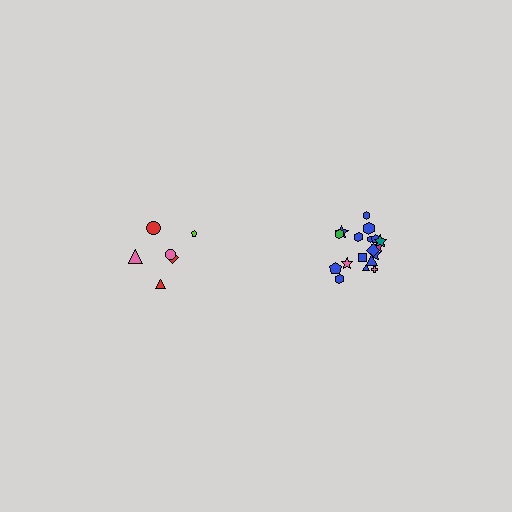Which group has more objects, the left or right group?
The right group.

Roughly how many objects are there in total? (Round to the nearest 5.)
Roughly 25 objects in total.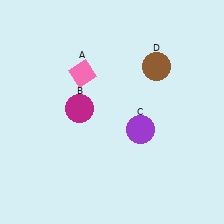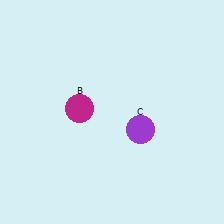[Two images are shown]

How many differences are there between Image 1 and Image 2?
There are 2 differences between the two images.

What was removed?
The brown circle (D), the pink diamond (A) were removed in Image 2.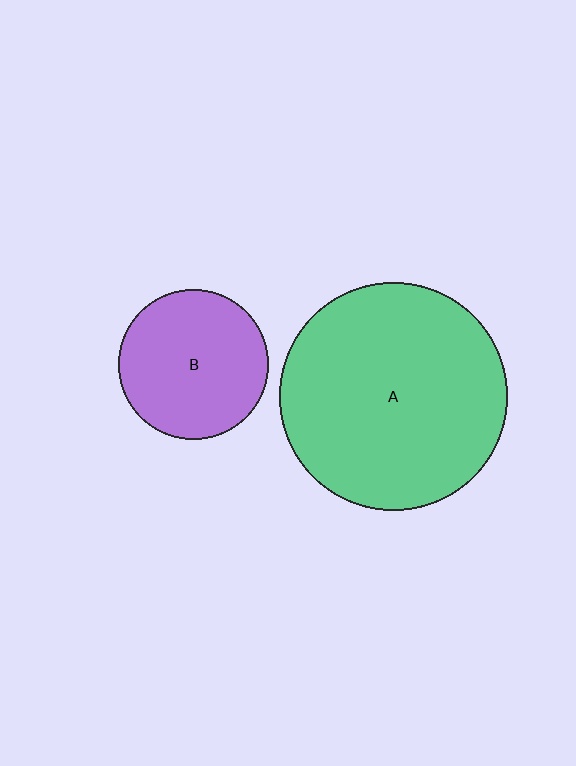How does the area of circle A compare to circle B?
Approximately 2.3 times.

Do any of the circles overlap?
No, none of the circles overlap.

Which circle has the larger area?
Circle A (green).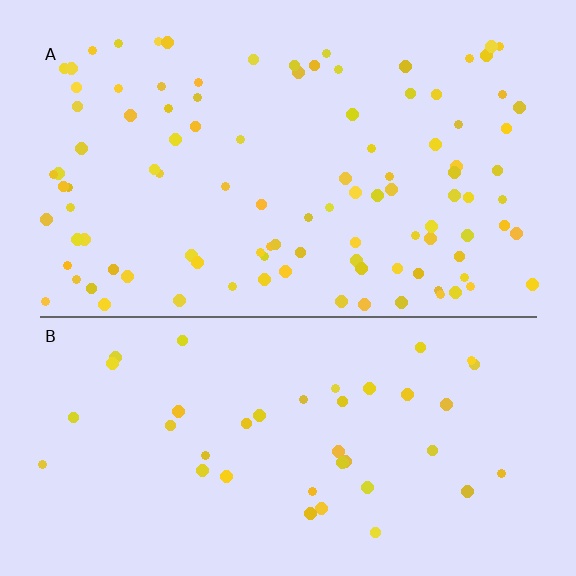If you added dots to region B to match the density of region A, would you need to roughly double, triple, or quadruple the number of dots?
Approximately triple.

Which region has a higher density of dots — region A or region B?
A (the top).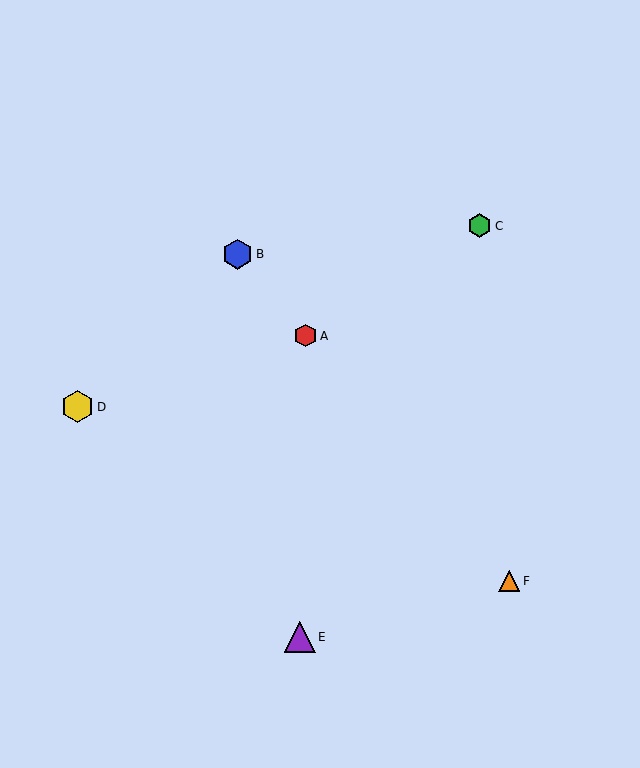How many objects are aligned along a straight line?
3 objects (A, B, F) are aligned along a straight line.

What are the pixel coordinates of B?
Object B is at (238, 254).